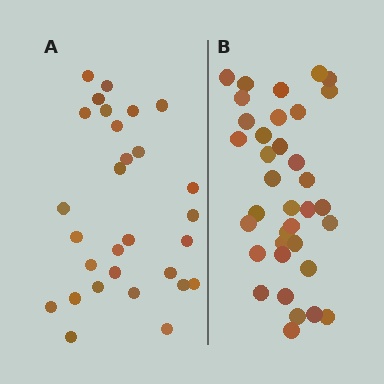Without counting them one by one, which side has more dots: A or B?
Region B (the right region) has more dots.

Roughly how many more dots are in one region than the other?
Region B has roughly 8 or so more dots than region A.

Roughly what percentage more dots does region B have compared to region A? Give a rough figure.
About 25% more.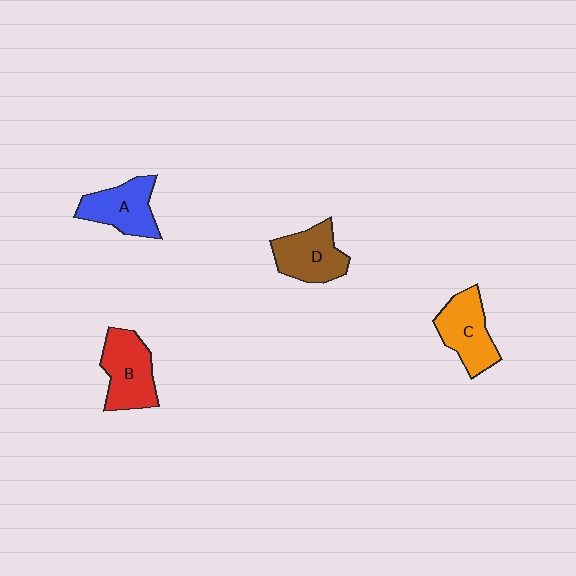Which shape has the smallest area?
Shape A (blue).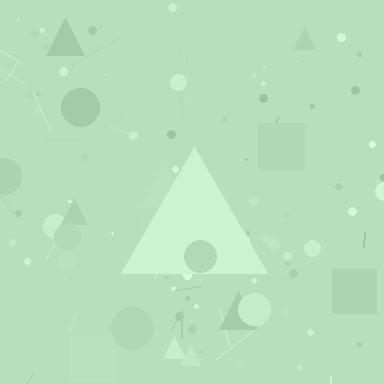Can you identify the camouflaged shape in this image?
The camouflaged shape is a triangle.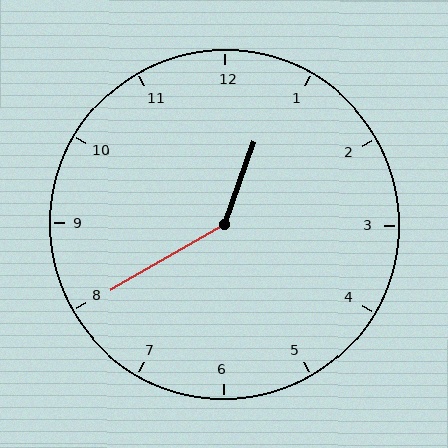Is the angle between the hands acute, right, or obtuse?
It is obtuse.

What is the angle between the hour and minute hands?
Approximately 140 degrees.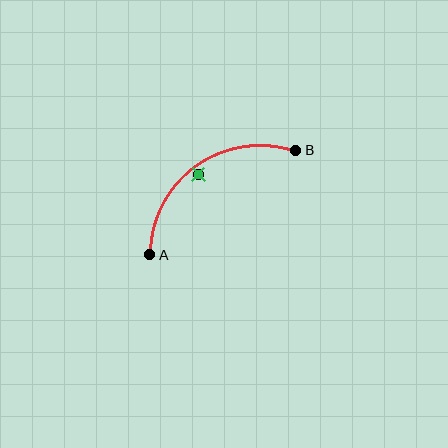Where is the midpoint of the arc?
The arc midpoint is the point on the curve farthest from the straight line joining A and B. It sits above and to the left of that line.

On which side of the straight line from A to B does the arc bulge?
The arc bulges above and to the left of the straight line connecting A and B.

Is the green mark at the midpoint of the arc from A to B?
No — the green mark does not lie on the arc at all. It sits slightly inside the curve.